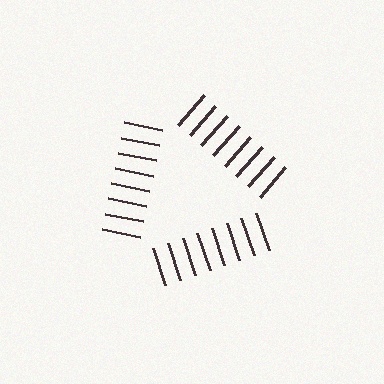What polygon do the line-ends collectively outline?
An illusory triangle — the line segments terminate on its edges but no continuous stroke is drawn.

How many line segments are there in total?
24 — 8 along each of the 3 edges.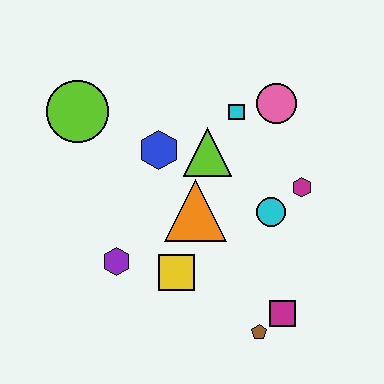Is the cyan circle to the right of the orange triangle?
Yes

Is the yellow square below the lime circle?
Yes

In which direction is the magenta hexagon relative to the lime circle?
The magenta hexagon is to the right of the lime circle.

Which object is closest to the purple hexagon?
The yellow square is closest to the purple hexagon.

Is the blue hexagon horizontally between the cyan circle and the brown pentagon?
No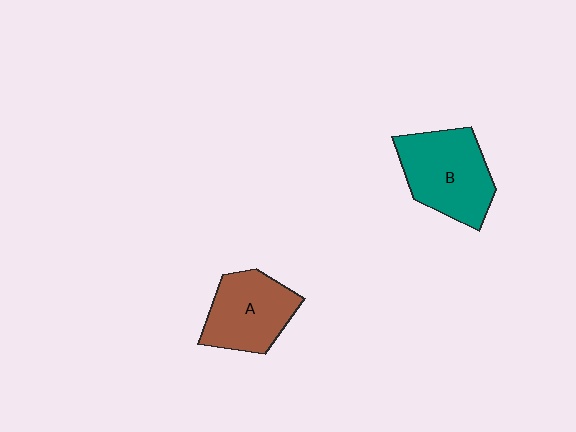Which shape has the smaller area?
Shape A (brown).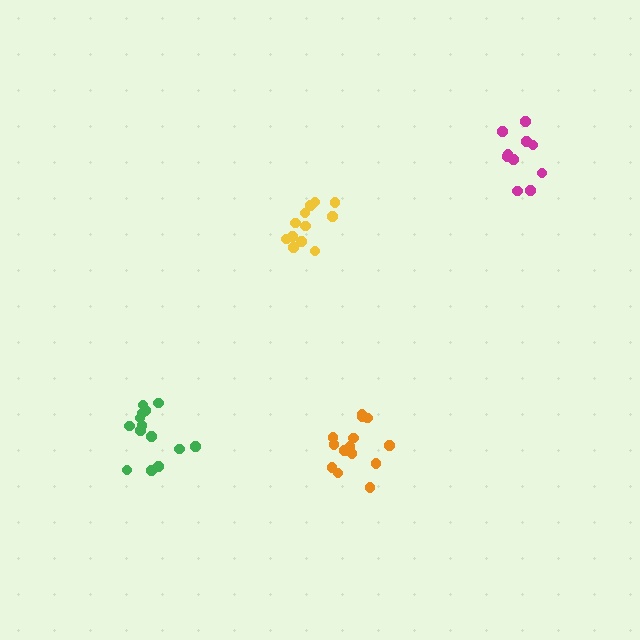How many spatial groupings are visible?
There are 4 spatial groupings.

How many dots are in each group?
Group 1: 12 dots, Group 2: 14 dots, Group 3: 14 dots, Group 4: 10 dots (50 total).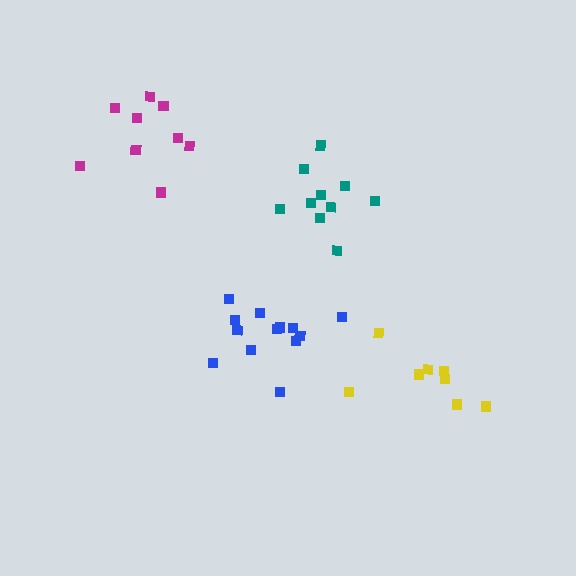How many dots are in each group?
Group 1: 9 dots, Group 2: 13 dots, Group 3: 10 dots, Group 4: 8 dots (40 total).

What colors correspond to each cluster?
The clusters are colored: magenta, blue, teal, yellow.